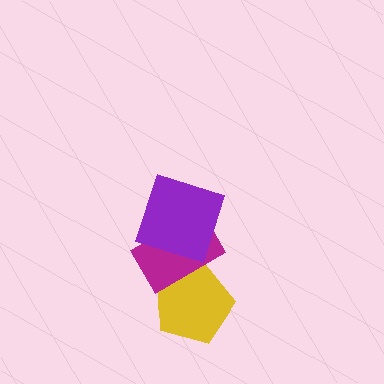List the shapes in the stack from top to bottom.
From top to bottom: the purple square, the magenta rectangle, the yellow pentagon.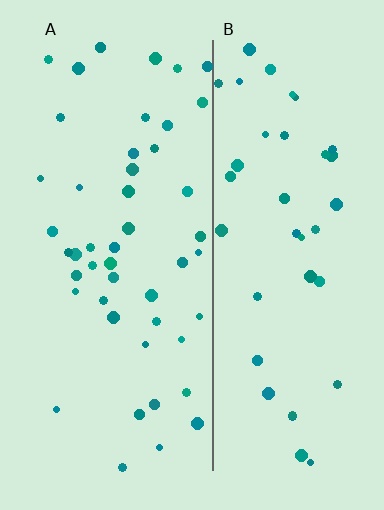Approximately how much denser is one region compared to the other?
Approximately 1.2× — region A over region B.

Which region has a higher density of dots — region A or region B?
A (the left).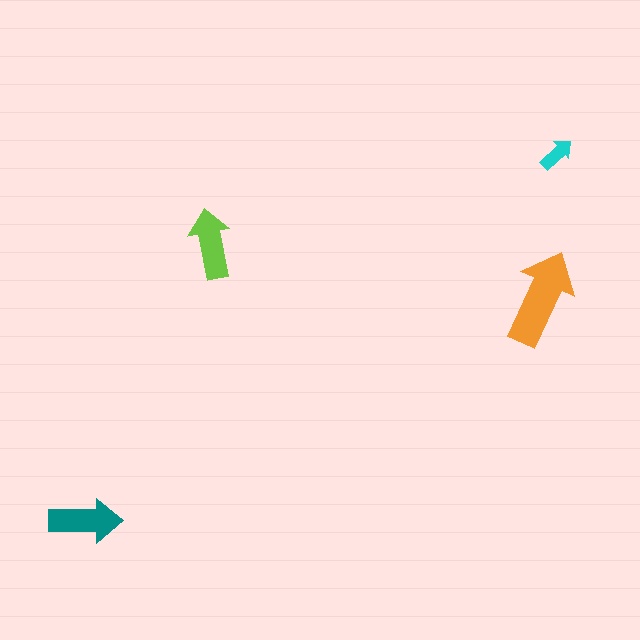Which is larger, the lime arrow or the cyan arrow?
The lime one.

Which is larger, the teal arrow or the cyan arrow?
The teal one.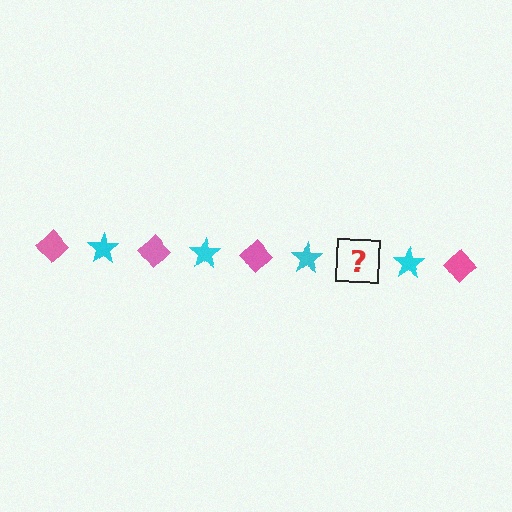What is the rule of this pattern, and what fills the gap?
The rule is that the pattern alternates between pink diamond and cyan star. The gap should be filled with a pink diamond.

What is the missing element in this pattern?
The missing element is a pink diamond.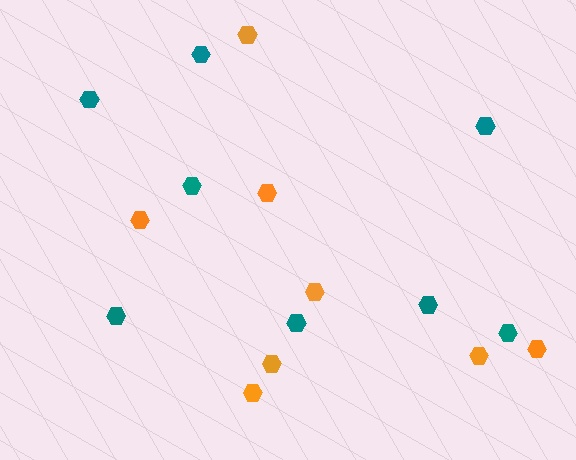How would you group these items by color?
There are 2 groups: one group of orange hexagons (8) and one group of teal hexagons (8).